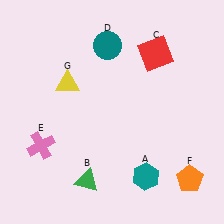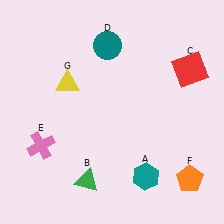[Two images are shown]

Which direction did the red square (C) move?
The red square (C) moved right.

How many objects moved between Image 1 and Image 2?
1 object moved between the two images.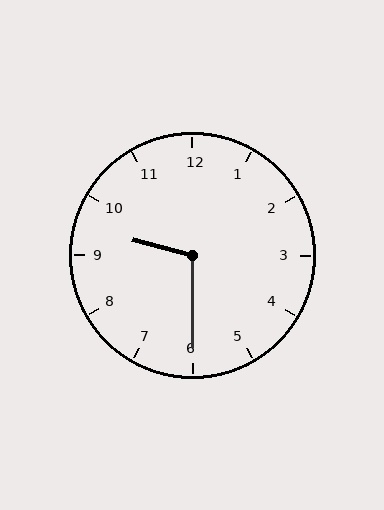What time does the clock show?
9:30.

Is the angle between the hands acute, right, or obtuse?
It is obtuse.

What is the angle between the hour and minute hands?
Approximately 105 degrees.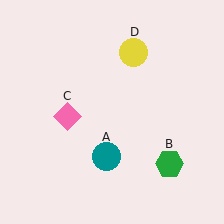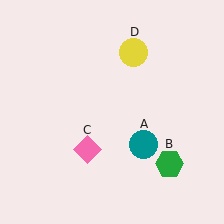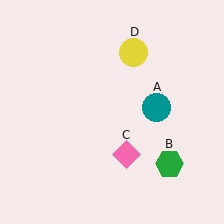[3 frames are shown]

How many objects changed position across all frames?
2 objects changed position: teal circle (object A), pink diamond (object C).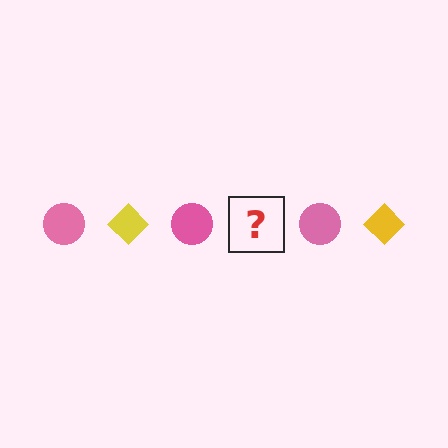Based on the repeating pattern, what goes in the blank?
The blank should be a yellow diamond.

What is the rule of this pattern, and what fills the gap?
The rule is that the pattern alternates between pink circle and yellow diamond. The gap should be filled with a yellow diamond.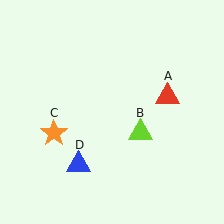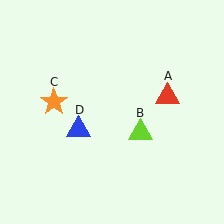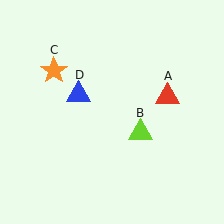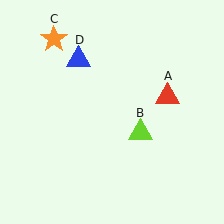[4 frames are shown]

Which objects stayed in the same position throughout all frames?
Red triangle (object A) and lime triangle (object B) remained stationary.